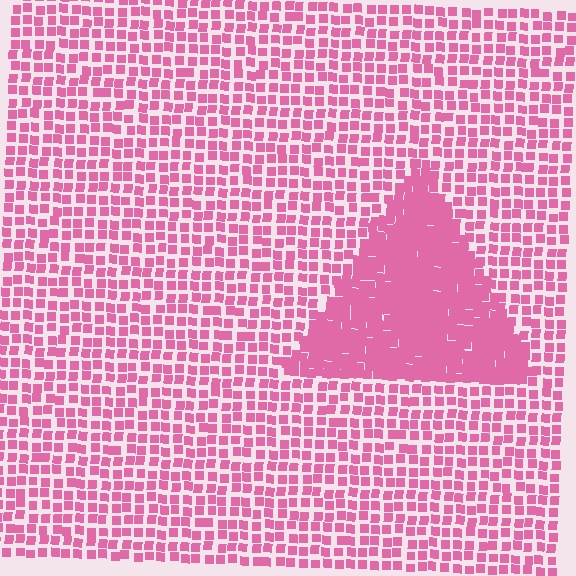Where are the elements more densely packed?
The elements are more densely packed inside the triangle boundary.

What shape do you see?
I see a triangle.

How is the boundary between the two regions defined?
The boundary is defined by a change in element density (approximately 2.1x ratio). All elements are the same color, size, and shape.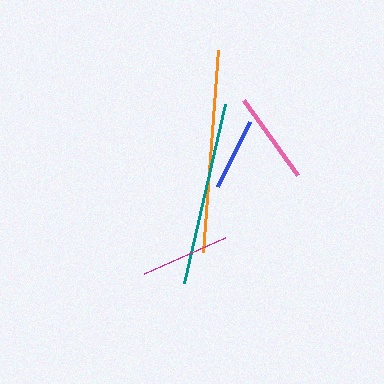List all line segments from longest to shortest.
From longest to shortest: orange, teal, pink, magenta, blue.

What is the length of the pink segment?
The pink segment is approximately 92 pixels long.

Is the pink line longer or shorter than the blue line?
The pink line is longer than the blue line.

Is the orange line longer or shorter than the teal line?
The orange line is longer than the teal line.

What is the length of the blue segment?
The blue segment is approximately 73 pixels long.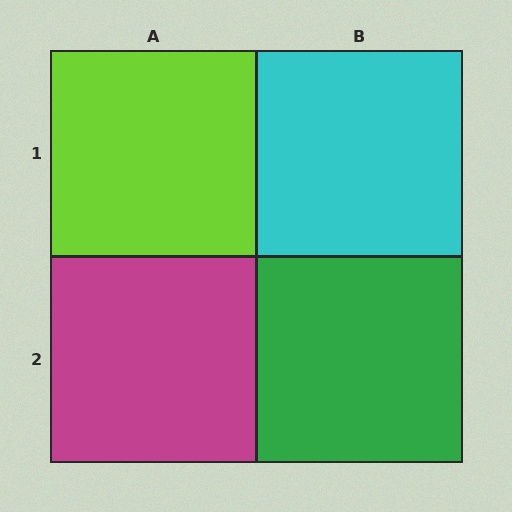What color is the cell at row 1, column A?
Lime.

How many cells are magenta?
1 cell is magenta.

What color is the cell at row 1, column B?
Cyan.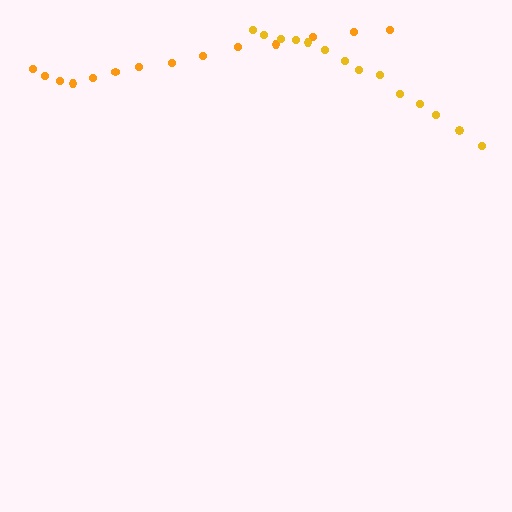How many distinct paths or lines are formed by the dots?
There are 2 distinct paths.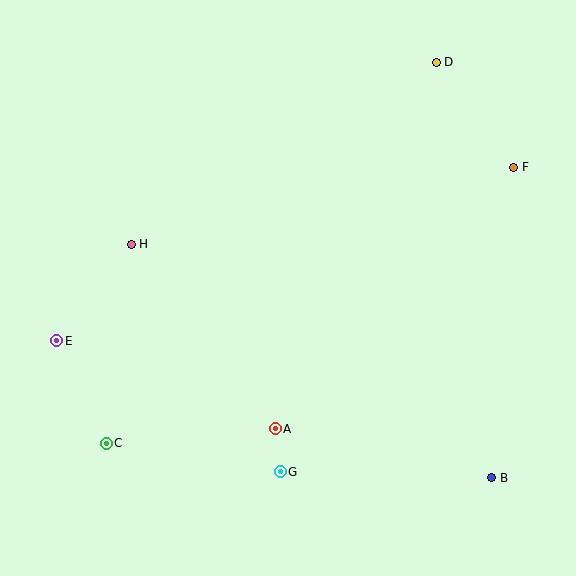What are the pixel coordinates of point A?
Point A is at (275, 429).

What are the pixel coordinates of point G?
Point G is at (280, 472).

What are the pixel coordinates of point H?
Point H is at (131, 244).